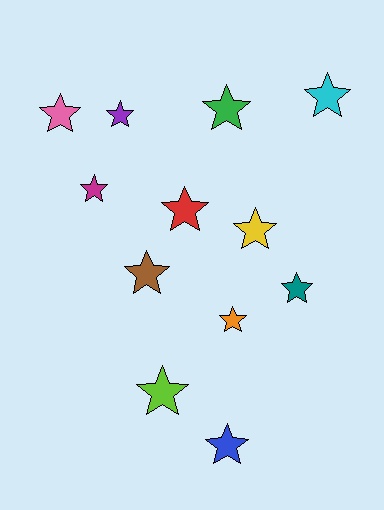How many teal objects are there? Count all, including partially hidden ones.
There is 1 teal object.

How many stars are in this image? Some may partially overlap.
There are 12 stars.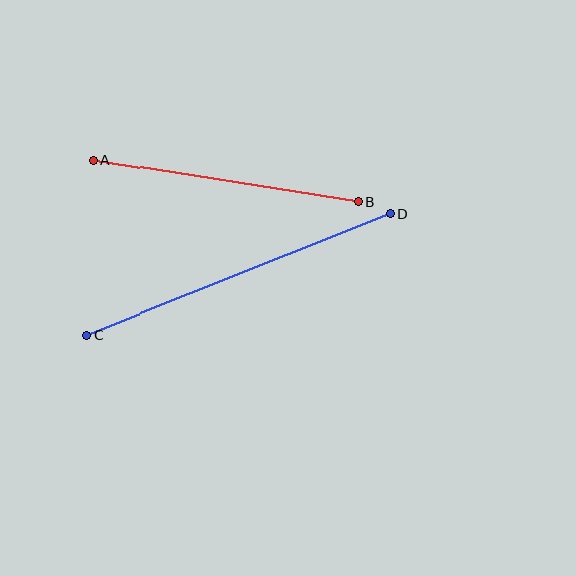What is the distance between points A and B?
The distance is approximately 268 pixels.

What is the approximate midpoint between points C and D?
The midpoint is at approximately (238, 274) pixels.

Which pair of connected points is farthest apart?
Points C and D are farthest apart.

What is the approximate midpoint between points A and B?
The midpoint is at approximately (225, 181) pixels.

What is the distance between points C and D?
The distance is approximately 327 pixels.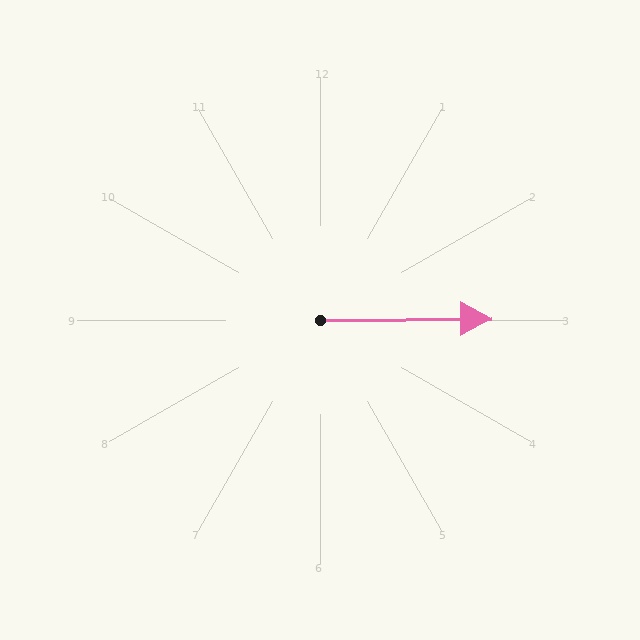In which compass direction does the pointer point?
East.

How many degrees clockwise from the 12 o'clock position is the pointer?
Approximately 89 degrees.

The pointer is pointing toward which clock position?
Roughly 3 o'clock.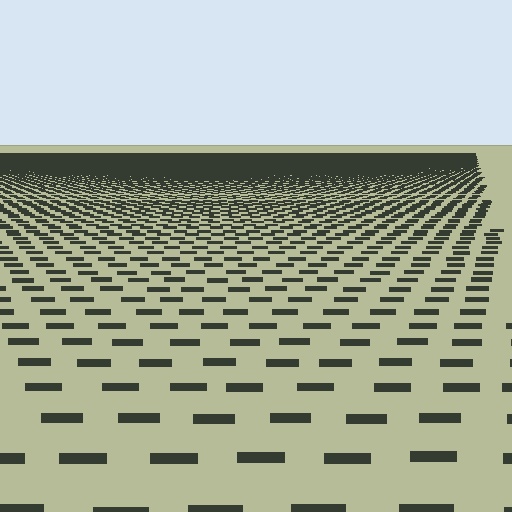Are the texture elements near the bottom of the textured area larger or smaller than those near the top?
Larger. Near the bottom, elements are closer to the viewer and appear at a bigger on-screen size.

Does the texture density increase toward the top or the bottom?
Density increases toward the top.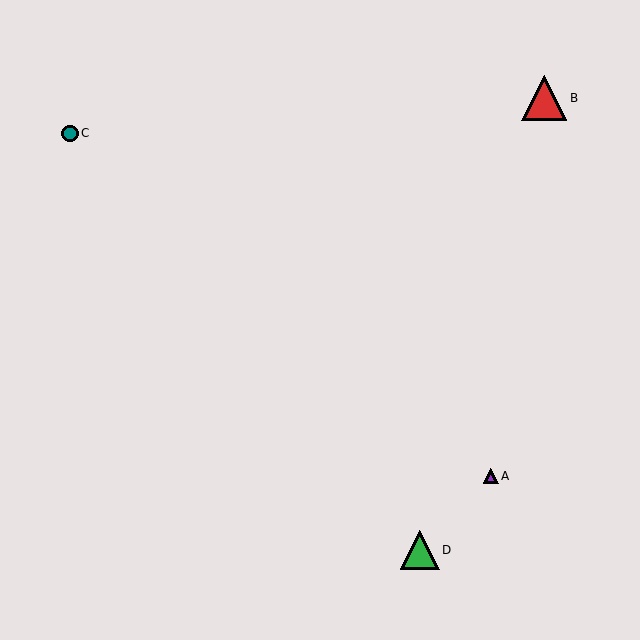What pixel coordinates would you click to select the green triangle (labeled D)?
Click at (420, 550) to select the green triangle D.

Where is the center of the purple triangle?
The center of the purple triangle is at (491, 476).